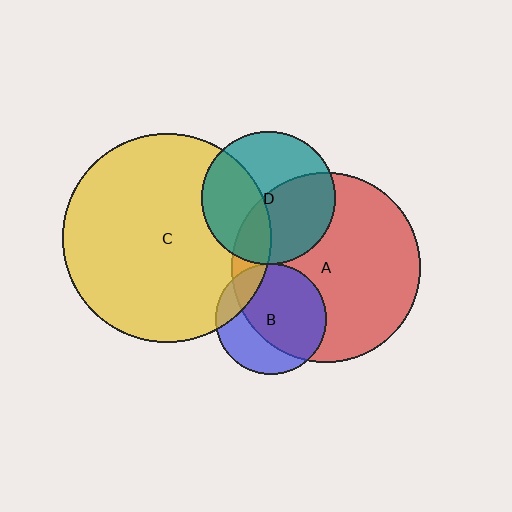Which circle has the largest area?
Circle C (yellow).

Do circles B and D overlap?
Yes.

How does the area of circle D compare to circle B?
Approximately 1.4 times.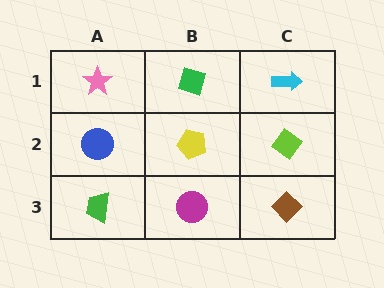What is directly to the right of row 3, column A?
A magenta circle.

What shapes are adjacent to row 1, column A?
A blue circle (row 2, column A), a green diamond (row 1, column B).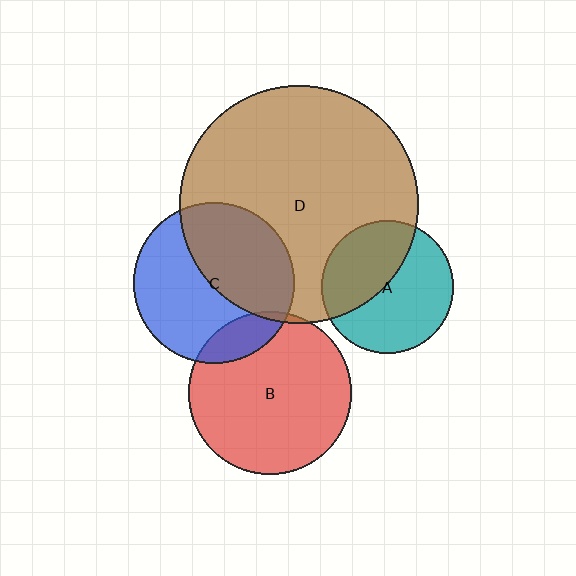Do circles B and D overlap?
Yes.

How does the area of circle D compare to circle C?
Approximately 2.2 times.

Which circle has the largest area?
Circle D (brown).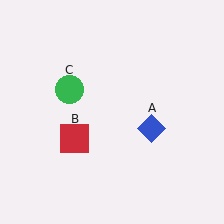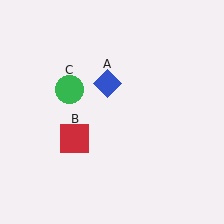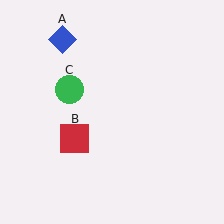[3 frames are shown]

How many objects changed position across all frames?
1 object changed position: blue diamond (object A).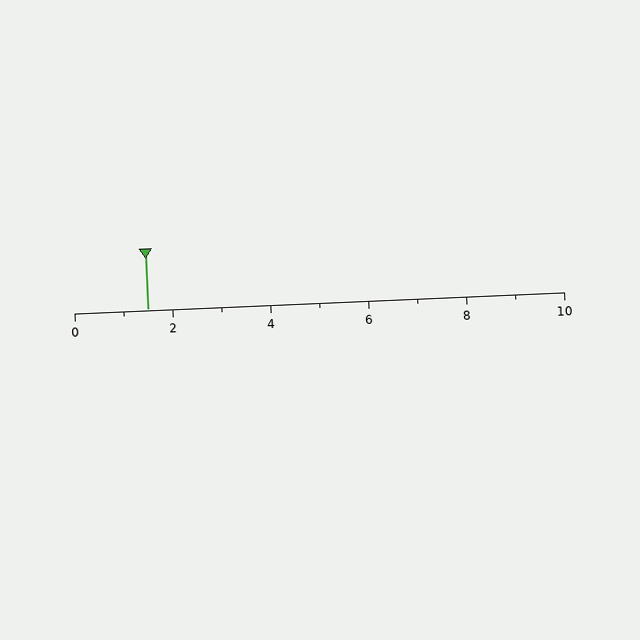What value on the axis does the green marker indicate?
The marker indicates approximately 1.5.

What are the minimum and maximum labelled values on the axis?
The axis runs from 0 to 10.